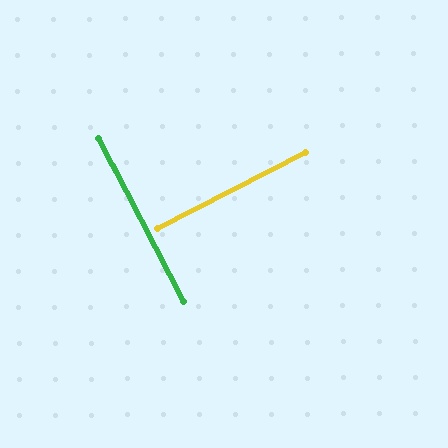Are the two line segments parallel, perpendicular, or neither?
Perpendicular — they meet at approximately 90°.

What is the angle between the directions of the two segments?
Approximately 90 degrees.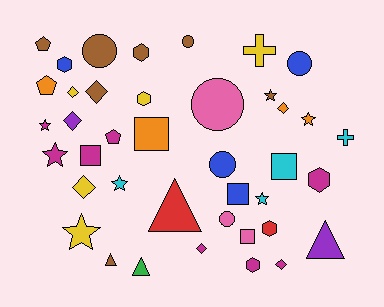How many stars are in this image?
There are 7 stars.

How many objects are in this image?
There are 40 objects.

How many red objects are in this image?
There are 2 red objects.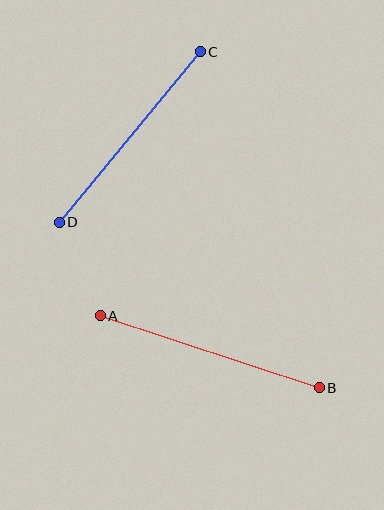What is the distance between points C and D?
The distance is approximately 221 pixels.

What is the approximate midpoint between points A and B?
The midpoint is at approximately (210, 352) pixels.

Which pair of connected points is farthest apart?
Points A and B are farthest apart.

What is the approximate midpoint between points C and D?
The midpoint is at approximately (130, 137) pixels.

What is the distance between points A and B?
The distance is approximately 230 pixels.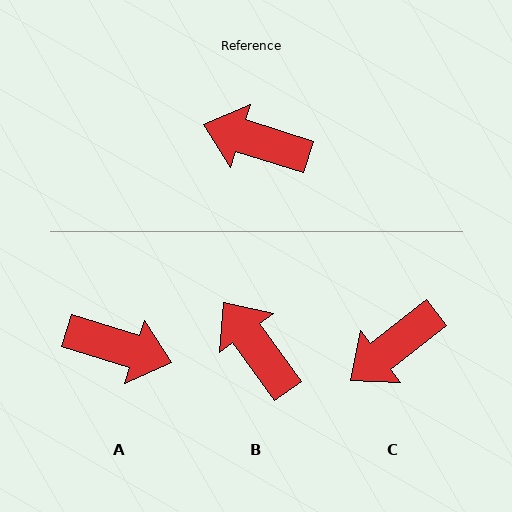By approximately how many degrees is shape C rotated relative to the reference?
Approximately 55 degrees counter-clockwise.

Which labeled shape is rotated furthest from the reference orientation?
A, about 180 degrees away.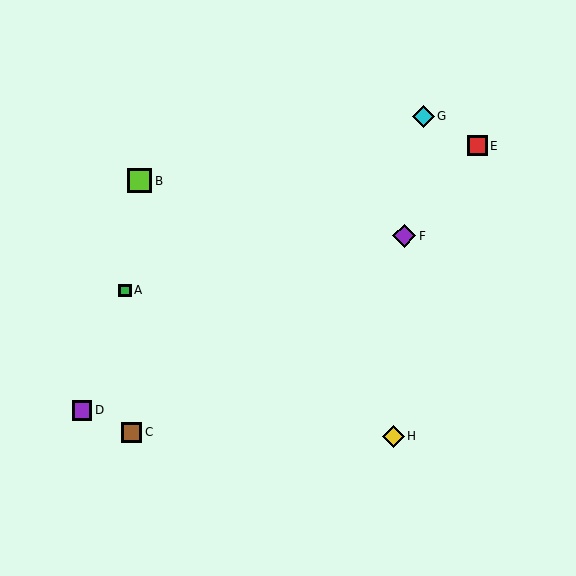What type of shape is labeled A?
Shape A is a green square.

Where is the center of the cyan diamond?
The center of the cyan diamond is at (423, 116).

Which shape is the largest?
The lime square (labeled B) is the largest.